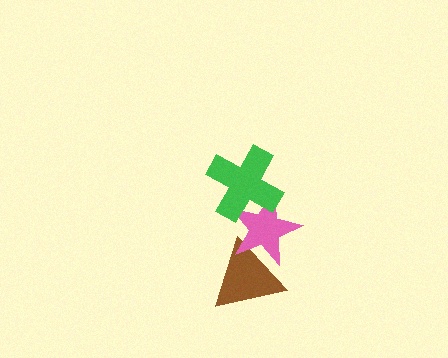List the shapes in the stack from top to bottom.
From top to bottom: the green cross, the pink star, the brown triangle.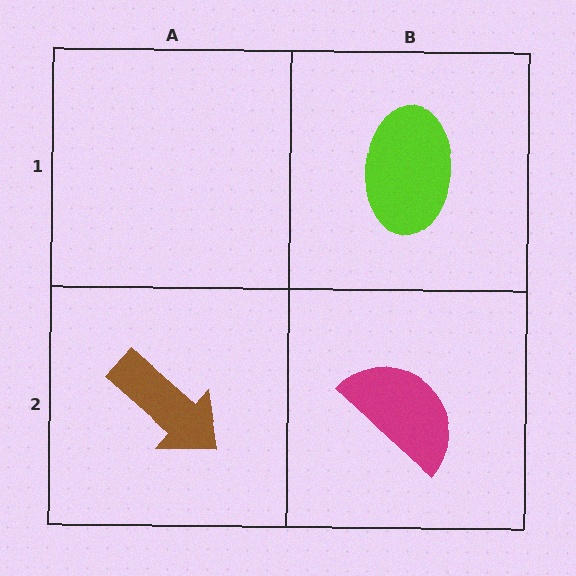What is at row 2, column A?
A brown arrow.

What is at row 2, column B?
A magenta semicircle.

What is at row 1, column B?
A lime ellipse.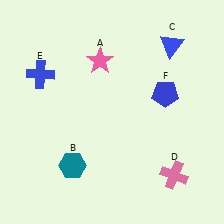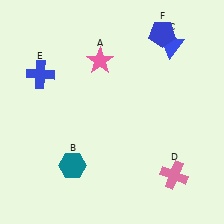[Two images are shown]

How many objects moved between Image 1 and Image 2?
1 object moved between the two images.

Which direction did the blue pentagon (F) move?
The blue pentagon (F) moved up.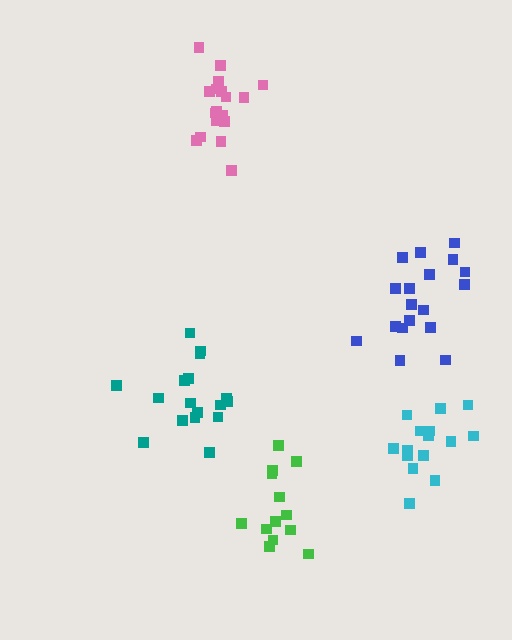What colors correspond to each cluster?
The clusters are colored: pink, green, teal, blue, cyan.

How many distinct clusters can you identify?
There are 5 distinct clusters.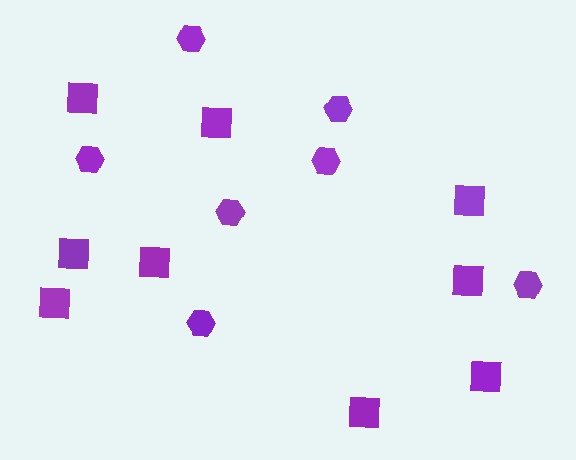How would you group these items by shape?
There are 2 groups: one group of hexagons (7) and one group of squares (9).